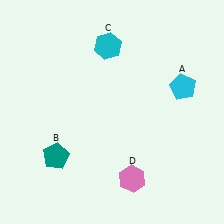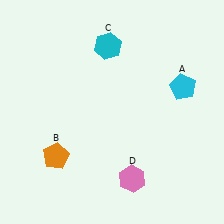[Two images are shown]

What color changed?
The pentagon (B) changed from teal in Image 1 to orange in Image 2.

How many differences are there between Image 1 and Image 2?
There is 1 difference between the two images.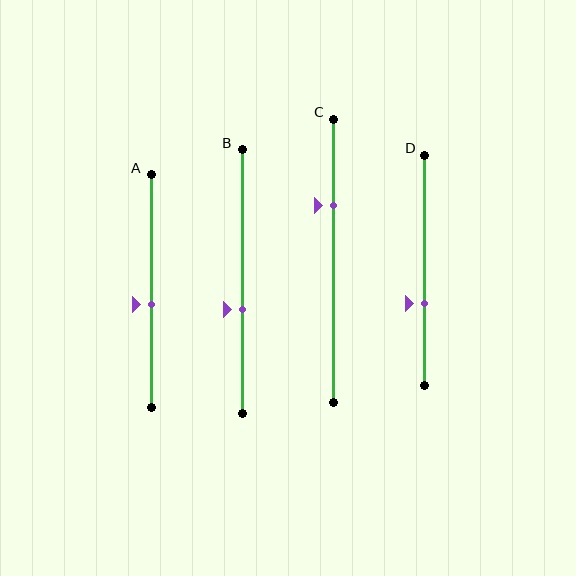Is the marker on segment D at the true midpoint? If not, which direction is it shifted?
No, the marker on segment D is shifted downward by about 14% of the segment length.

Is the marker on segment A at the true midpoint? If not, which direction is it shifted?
No, the marker on segment A is shifted downward by about 6% of the segment length.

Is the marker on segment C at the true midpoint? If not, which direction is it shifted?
No, the marker on segment C is shifted upward by about 19% of the segment length.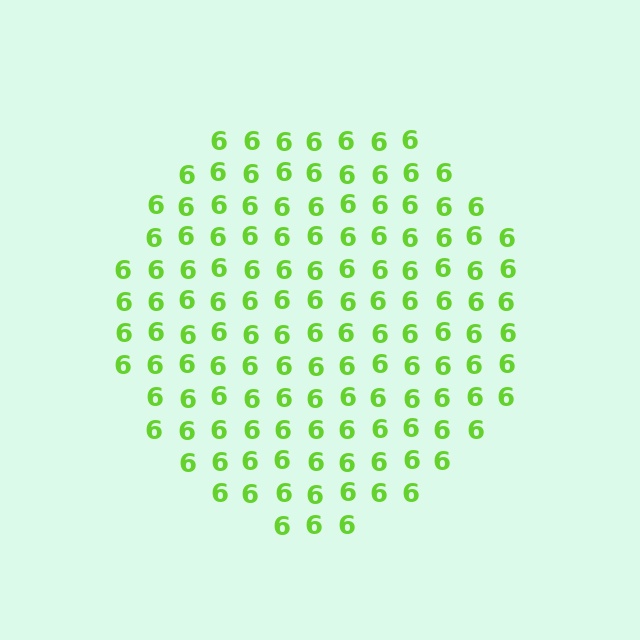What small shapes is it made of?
It is made of small digit 6's.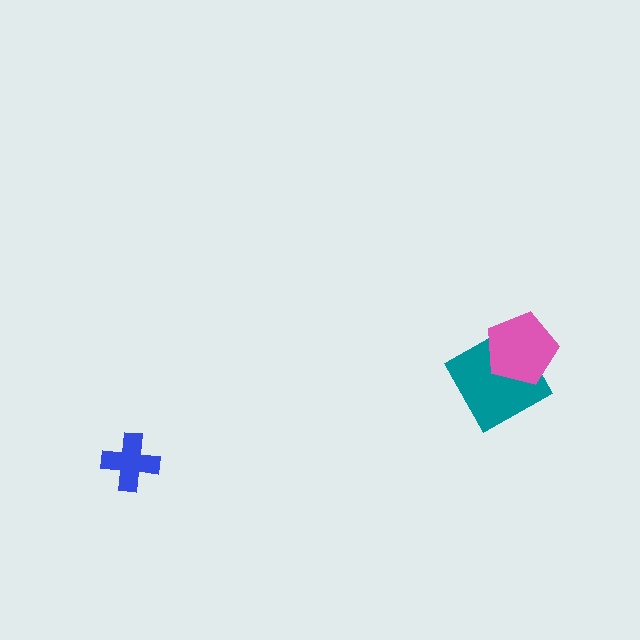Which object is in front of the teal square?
The pink pentagon is in front of the teal square.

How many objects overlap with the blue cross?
0 objects overlap with the blue cross.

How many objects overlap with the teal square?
1 object overlaps with the teal square.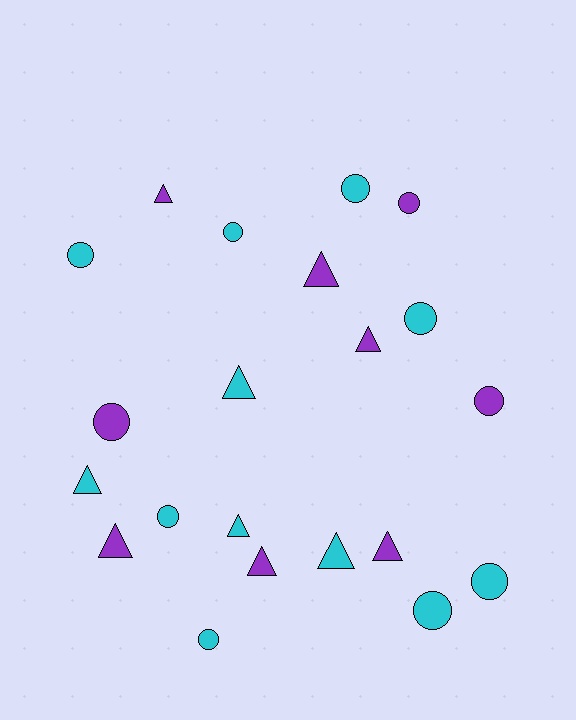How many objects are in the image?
There are 21 objects.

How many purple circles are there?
There are 3 purple circles.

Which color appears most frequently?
Cyan, with 12 objects.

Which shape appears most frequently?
Circle, with 11 objects.